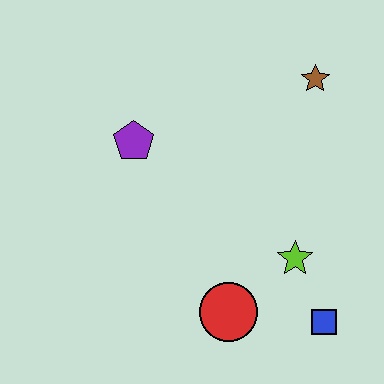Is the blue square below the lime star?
Yes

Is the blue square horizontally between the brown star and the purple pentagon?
No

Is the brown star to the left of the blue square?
Yes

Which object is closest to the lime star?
The blue square is closest to the lime star.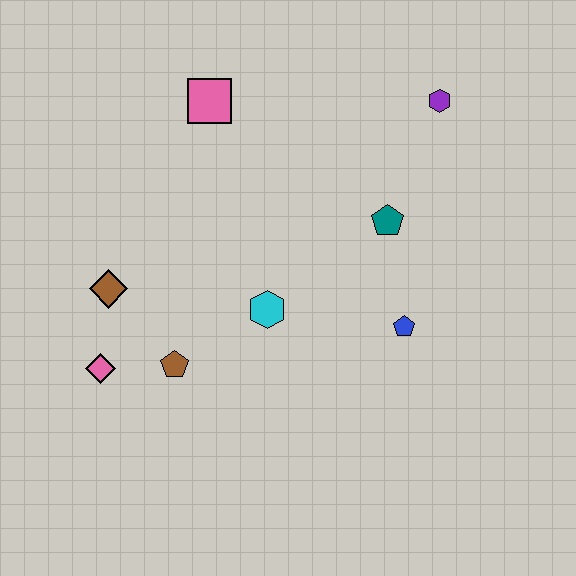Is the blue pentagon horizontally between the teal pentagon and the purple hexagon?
Yes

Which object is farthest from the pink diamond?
The purple hexagon is farthest from the pink diamond.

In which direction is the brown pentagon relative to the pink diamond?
The brown pentagon is to the right of the pink diamond.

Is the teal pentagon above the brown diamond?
Yes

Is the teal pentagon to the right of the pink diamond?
Yes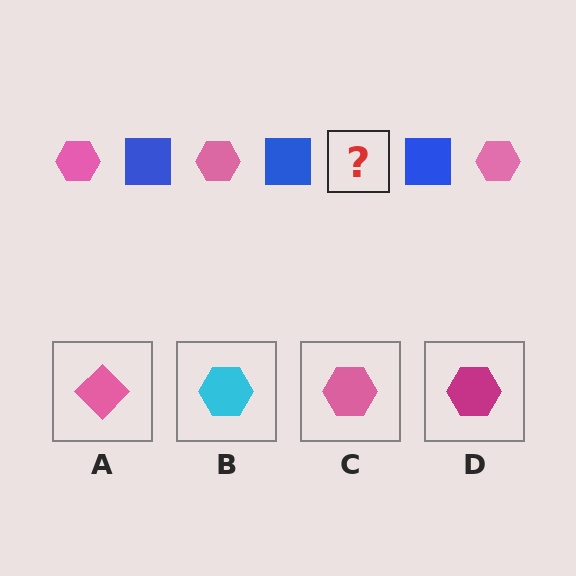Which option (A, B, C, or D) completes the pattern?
C.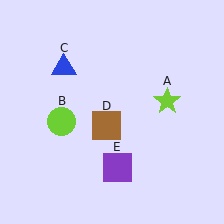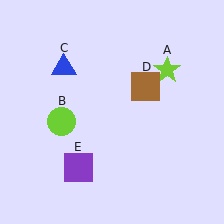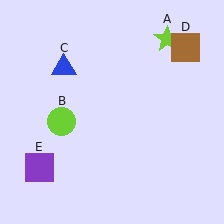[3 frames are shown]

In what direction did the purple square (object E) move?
The purple square (object E) moved left.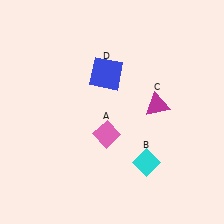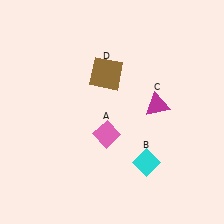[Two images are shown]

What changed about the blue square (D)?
In Image 1, D is blue. In Image 2, it changed to brown.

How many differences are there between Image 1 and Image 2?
There is 1 difference between the two images.